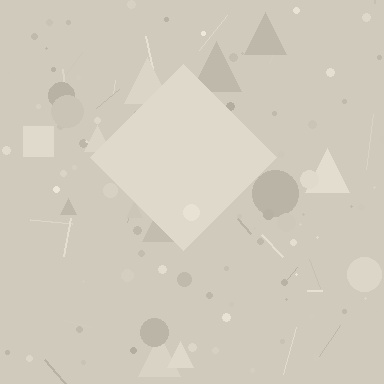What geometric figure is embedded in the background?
A diamond is embedded in the background.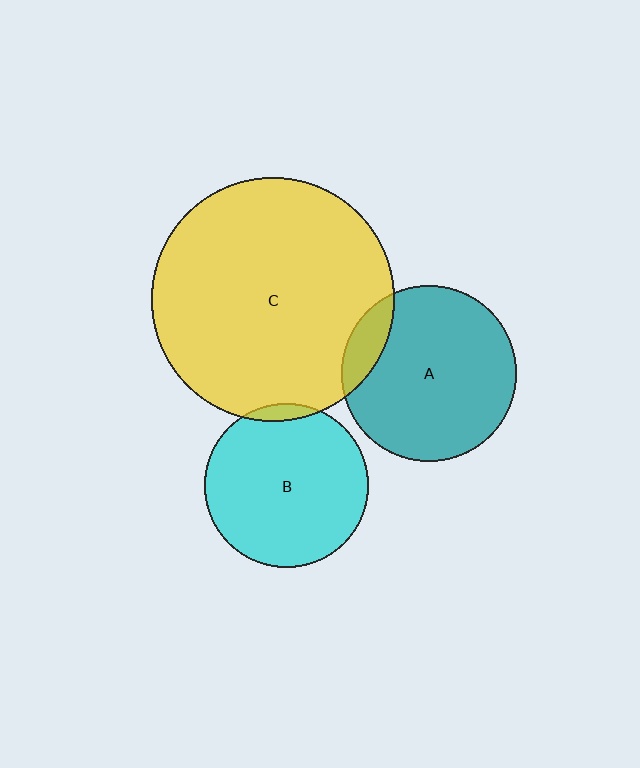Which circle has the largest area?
Circle C (yellow).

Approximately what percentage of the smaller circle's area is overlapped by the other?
Approximately 5%.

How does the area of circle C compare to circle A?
Approximately 1.9 times.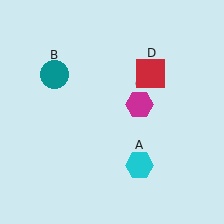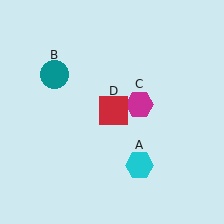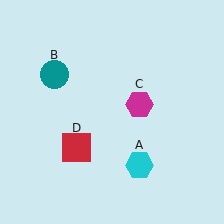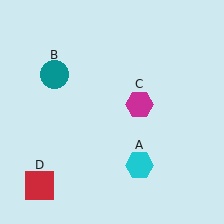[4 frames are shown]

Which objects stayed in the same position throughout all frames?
Cyan hexagon (object A) and teal circle (object B) and magenta hexagon (object C) remained stationary.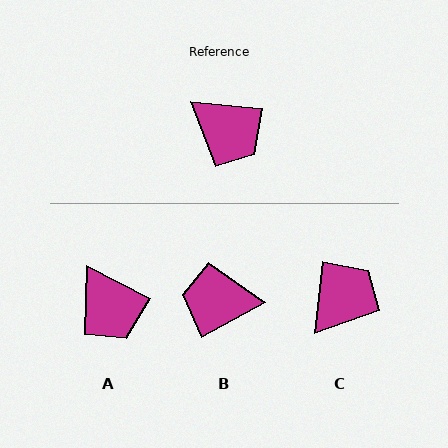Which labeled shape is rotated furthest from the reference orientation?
B, about 145 degrees away.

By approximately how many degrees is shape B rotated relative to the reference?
Approximately 145 degrees clockwise.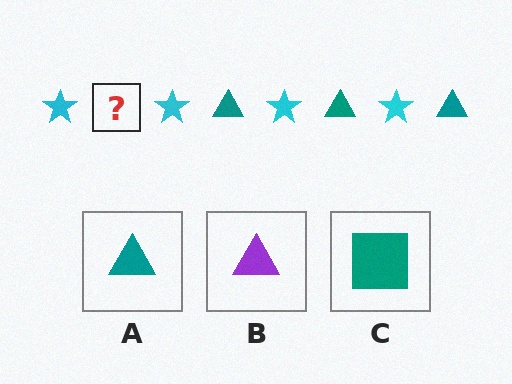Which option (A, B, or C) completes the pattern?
A.